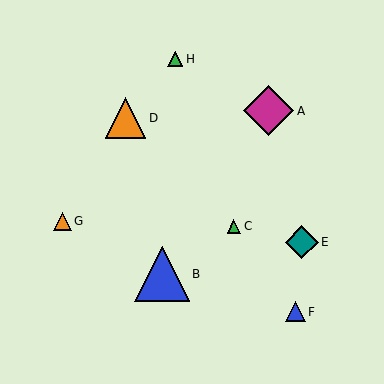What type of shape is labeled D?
Shape D is an orange triangle.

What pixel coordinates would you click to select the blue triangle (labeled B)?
Click at (162, 274) to select the blue triangle B.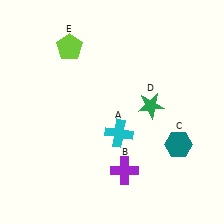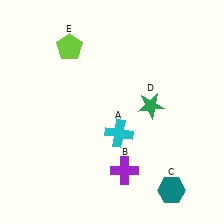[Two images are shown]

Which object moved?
The teal hexagon (C) moved down.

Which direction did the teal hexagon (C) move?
The teal hexagon (C) moved down.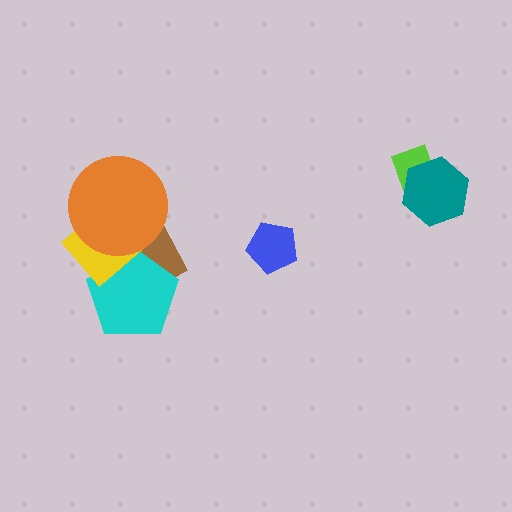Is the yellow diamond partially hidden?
Yes, it is partially covered by another shape.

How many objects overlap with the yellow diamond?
3 objects overlap with the yellow diamond.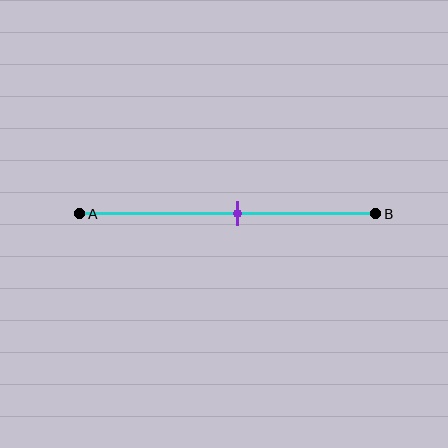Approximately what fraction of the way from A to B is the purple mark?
The purple mark is approximately 55% of the way from A to B.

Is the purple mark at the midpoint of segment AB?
No, the mark is at about 55% from A, not at the 50% midpoint.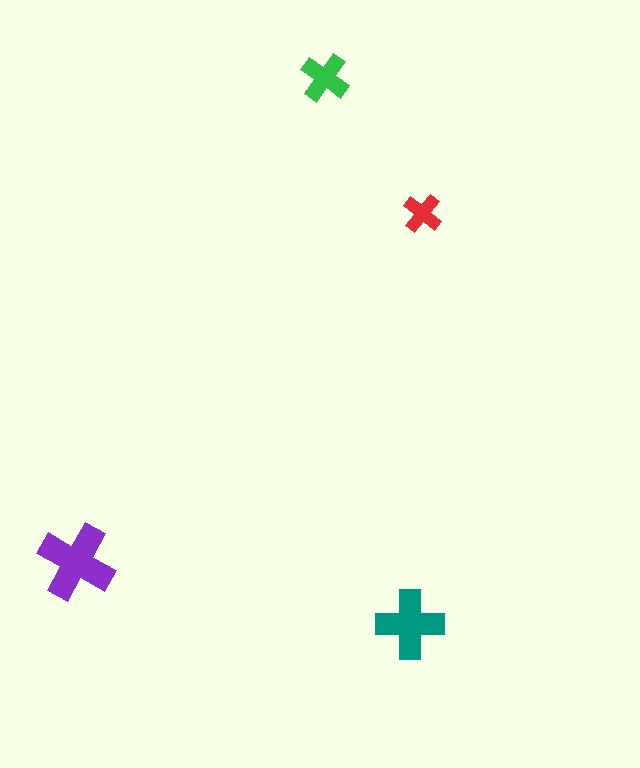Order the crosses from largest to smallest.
the purple one, the teal one, the green one, the red one.